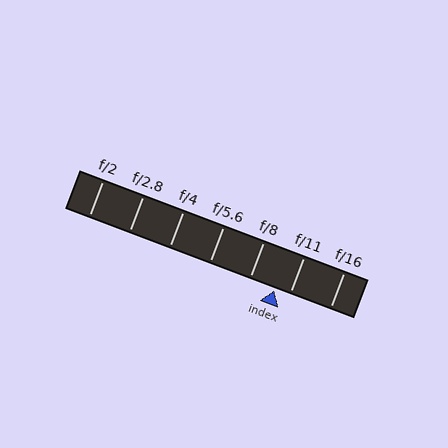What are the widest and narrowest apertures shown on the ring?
The widest aperture shown is f/2 and the narrowest is f/16.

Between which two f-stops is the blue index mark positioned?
The index mark is between f/8 and f/11.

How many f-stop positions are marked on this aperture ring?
There are 7 f-stop positions marked.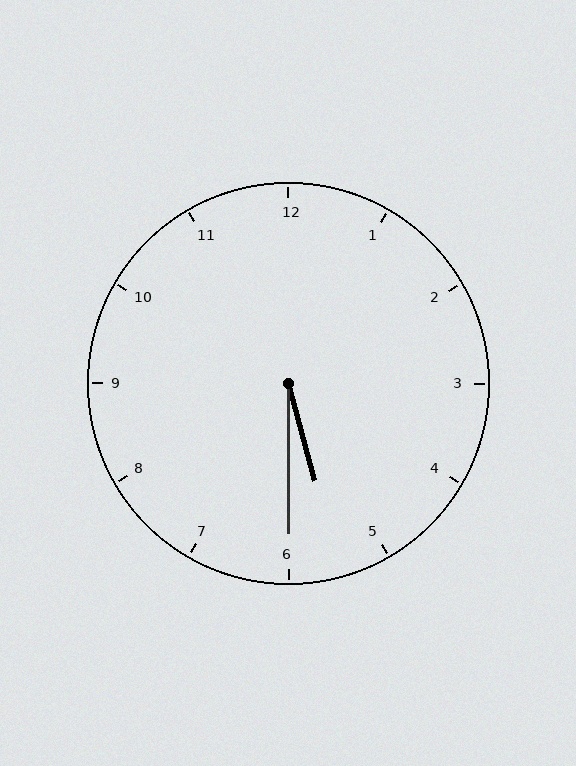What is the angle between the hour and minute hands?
Approximately 15 degrees.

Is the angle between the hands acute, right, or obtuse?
It is acute.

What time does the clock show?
5:30.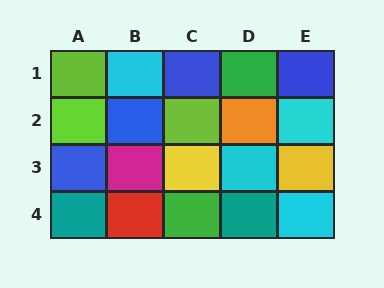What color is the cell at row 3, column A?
Blue.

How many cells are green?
2 cells are green.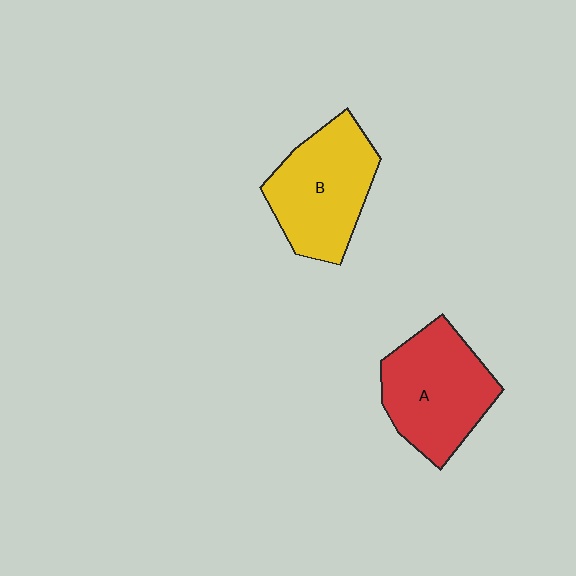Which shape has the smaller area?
Shape B (yellow).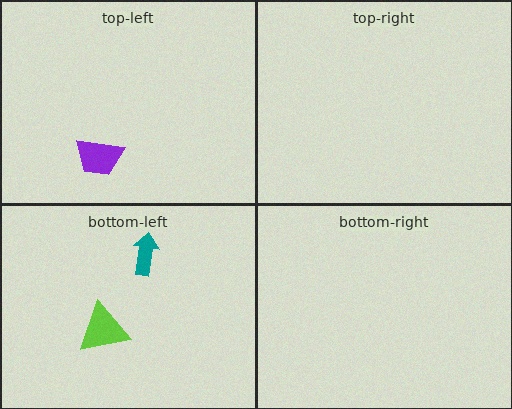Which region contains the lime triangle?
The bottom-left region.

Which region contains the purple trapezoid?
The top-left region.